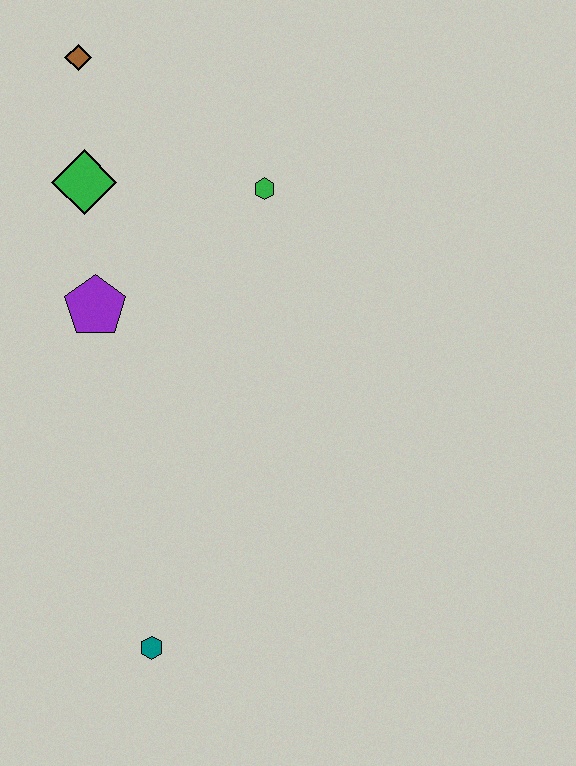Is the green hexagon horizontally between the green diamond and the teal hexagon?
No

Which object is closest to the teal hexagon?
The purple pentagon is closest to the teal hexagon.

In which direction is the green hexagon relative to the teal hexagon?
The green hexagon is above the teal hexagon.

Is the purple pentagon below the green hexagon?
Yes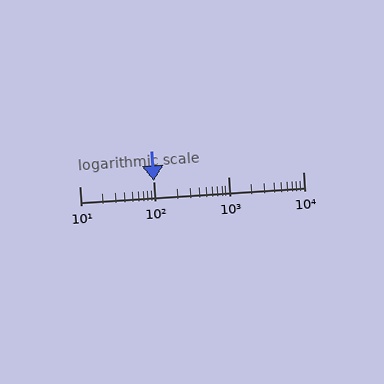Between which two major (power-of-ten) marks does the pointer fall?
The pointer is between 100 and 1000.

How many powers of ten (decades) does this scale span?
The scale spans 3 decades, from 10 to 10000.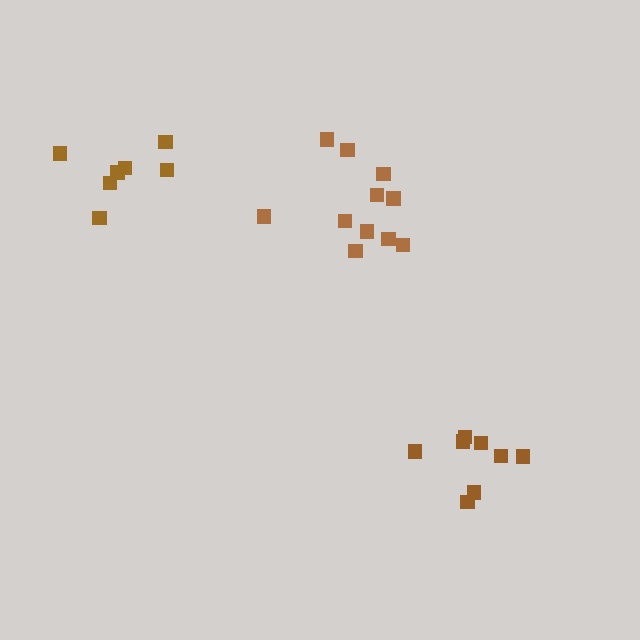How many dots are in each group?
Group 1: 11 dots, Group 2: 8 dots, Group 3: 7 dots (26 total).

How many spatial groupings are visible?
There are 3 spatial groupings.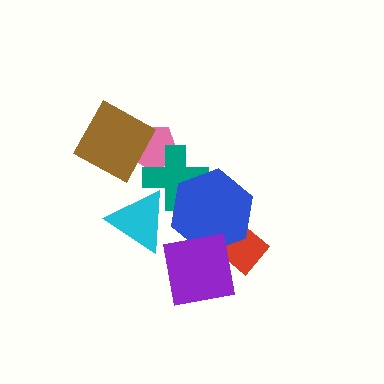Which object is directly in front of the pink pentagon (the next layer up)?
The teal cross is directly in front of the pink pentagon.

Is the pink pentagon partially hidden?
Yes, it is partially covered by another shape.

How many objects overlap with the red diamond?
2 objects overlap with the red diamond.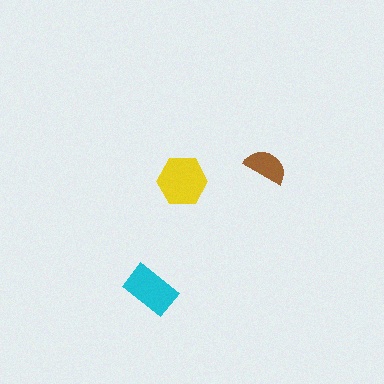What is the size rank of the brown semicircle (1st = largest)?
3rd.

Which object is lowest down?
The cyan rectangle is bottommost.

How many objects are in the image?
There are 3 objects in the image.